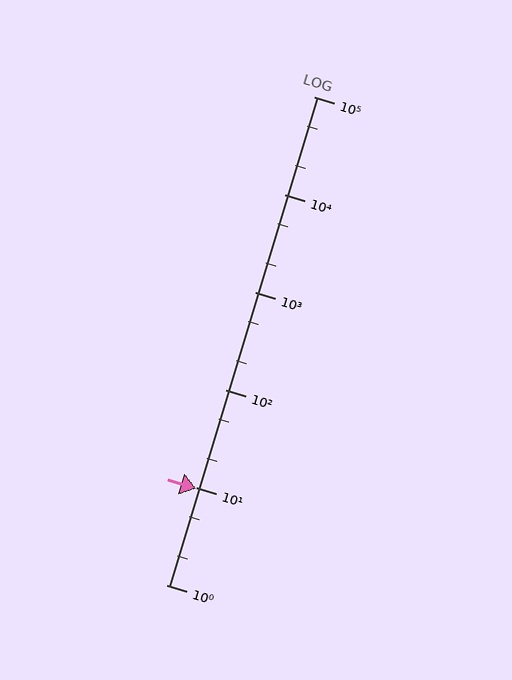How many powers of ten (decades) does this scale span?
The scale spans 5 decades, from 1 to 100000.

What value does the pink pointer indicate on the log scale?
The pointer indicates approximately 9.7.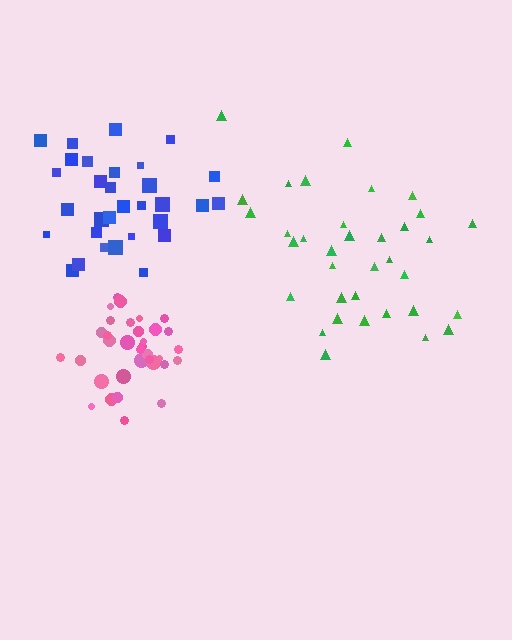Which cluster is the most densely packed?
Pink.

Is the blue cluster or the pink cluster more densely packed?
Pink.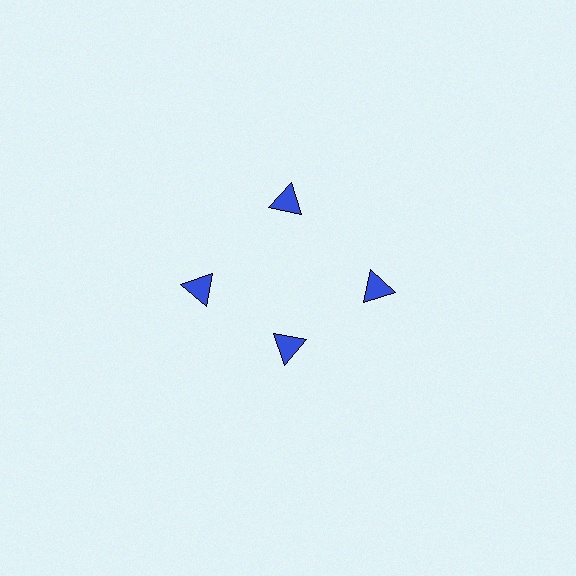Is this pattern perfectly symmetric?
No. The 4 blue triangles are arranged in a ring, but one element near the 6 o'clock position is pulled inward toward the center, breaking the 4-fold rotational symmetry.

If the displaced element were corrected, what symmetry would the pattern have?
It would have 4-fold rotational symmetry — the pattern would map onto itself every 90 degrees.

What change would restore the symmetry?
The symmetry would be restored by moving it outward, back onto the ring so that all 4 triangles sit at equal angles and equal distance from the center.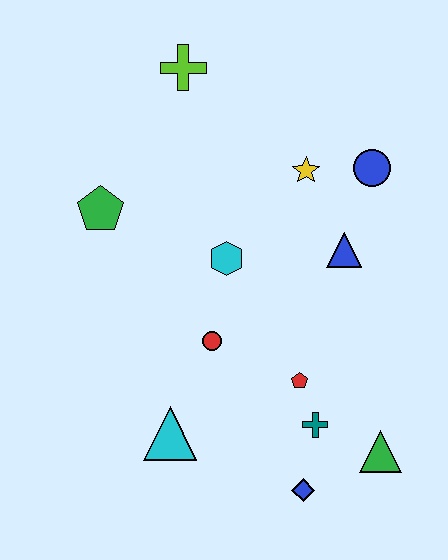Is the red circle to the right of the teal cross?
No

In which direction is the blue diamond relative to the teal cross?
The blue diamond is below the teal cross.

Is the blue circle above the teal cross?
Yes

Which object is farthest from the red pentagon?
The lime cross is farthest from the red pentagon.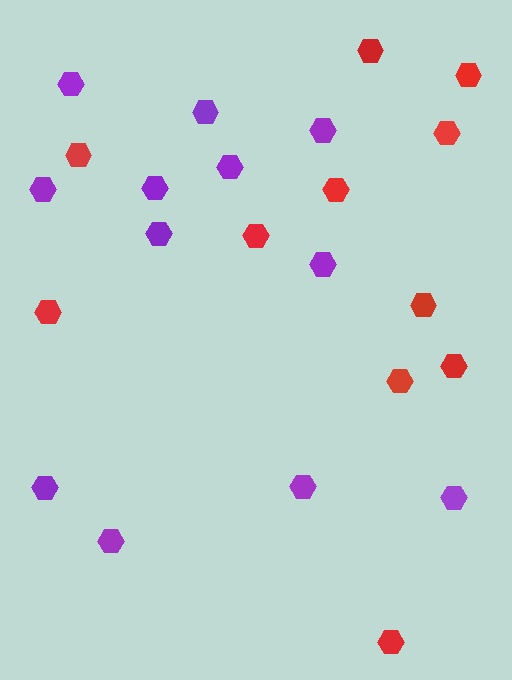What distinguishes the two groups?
There are 2 groups: one group of red hexagons (11) and one group of purple hexagons (12).